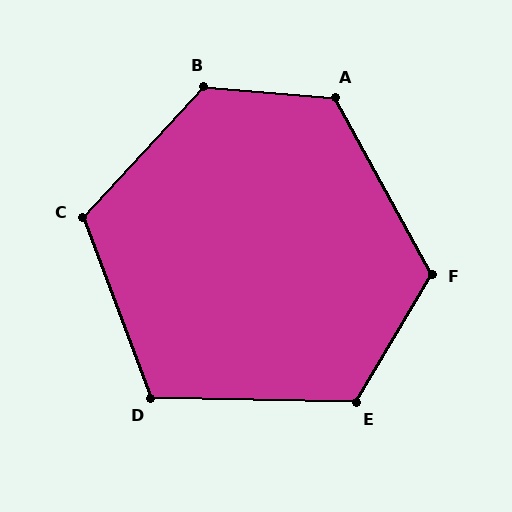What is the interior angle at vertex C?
Approximately 117 degrees (obtuse).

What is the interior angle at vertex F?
Approximately 121 degrees (obtuse).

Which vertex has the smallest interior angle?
D, at approximately 111 degrees.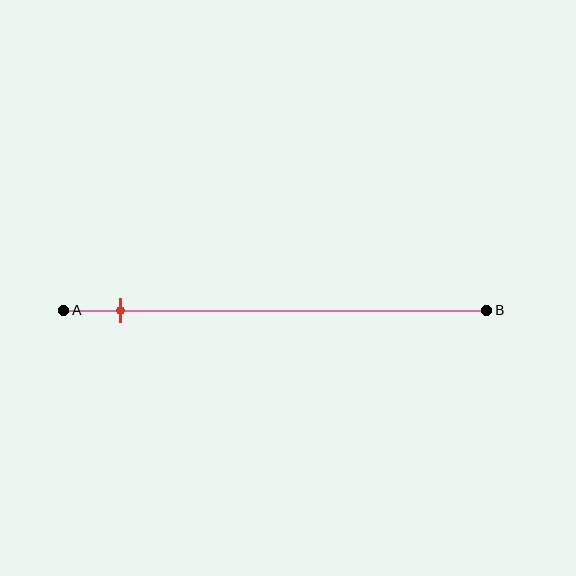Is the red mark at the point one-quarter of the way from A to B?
No, the mark is at about 15% from A, not at the 25% one-quarter point.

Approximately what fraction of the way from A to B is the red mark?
The red mark is approximately 15% of the way from A to B.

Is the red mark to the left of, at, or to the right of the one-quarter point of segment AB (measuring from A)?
The red mark is to the left of the one-quarter point of segment AB.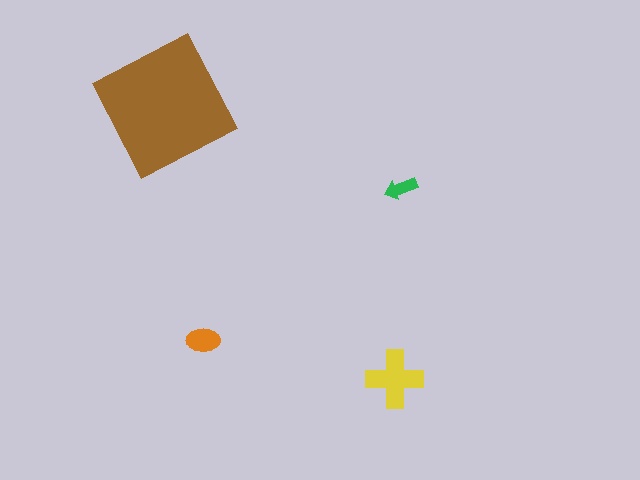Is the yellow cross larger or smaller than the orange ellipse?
Larger.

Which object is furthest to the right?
The green arrow is rightmost.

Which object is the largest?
The brown square.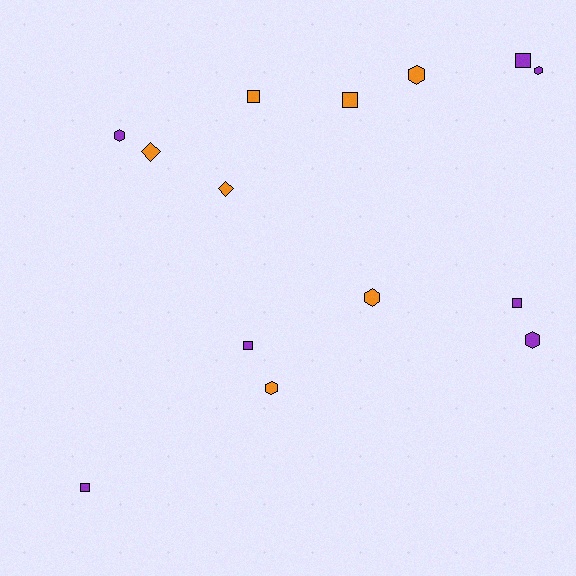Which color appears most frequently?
Purple, with 7 objects.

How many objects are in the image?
There are 14 objects.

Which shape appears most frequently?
Square, with 6 objects.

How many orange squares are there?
There are 2 orange squares.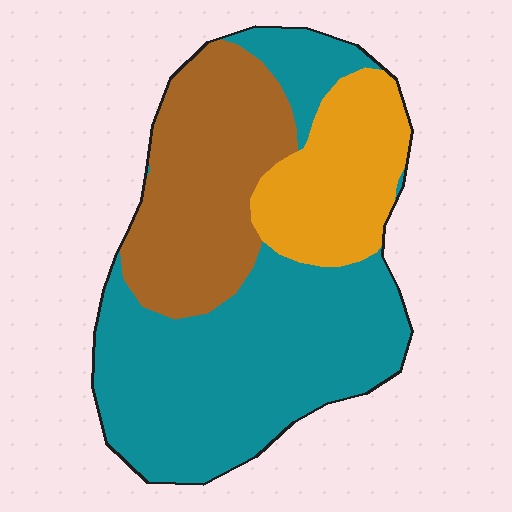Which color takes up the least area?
Orange, at roughly 20%.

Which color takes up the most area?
Teal, at roughly 50%.